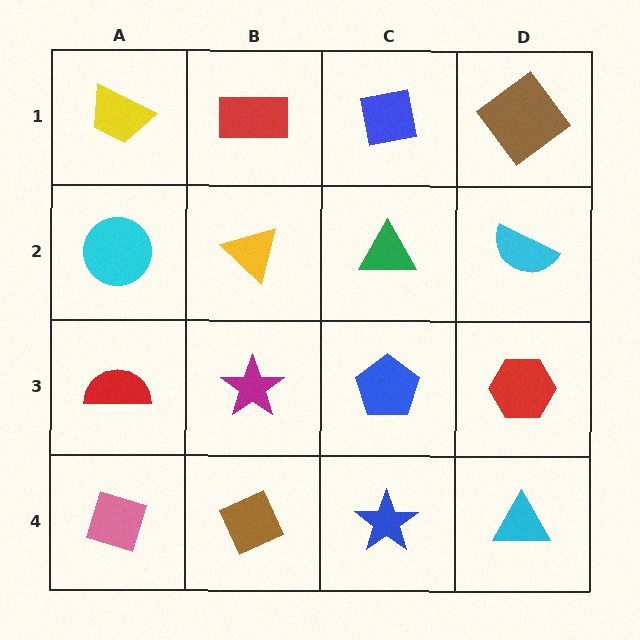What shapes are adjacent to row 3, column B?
A yellow triangle (row 2, column B), a brown diamond (row 4, column B), a red semicircle (row 3, column A), a blue pentagon (row 3, column C).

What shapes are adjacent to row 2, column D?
A brown diamond (row 1, column D), a red hexagon (row 3, column D), a green triangle (row 2, column C).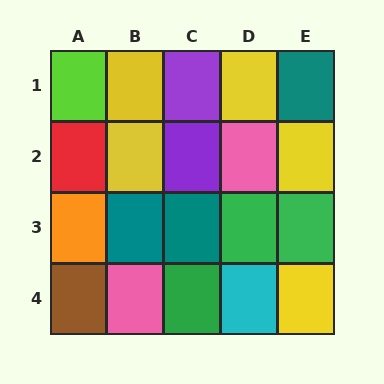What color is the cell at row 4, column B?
Pink.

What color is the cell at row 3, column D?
Green.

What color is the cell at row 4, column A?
Brown.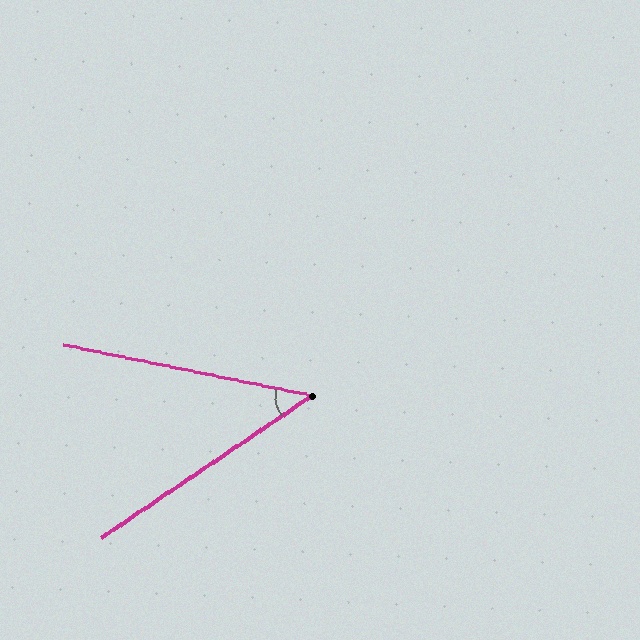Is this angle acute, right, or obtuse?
It is acute.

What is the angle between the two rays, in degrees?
Approximately 46 degrees.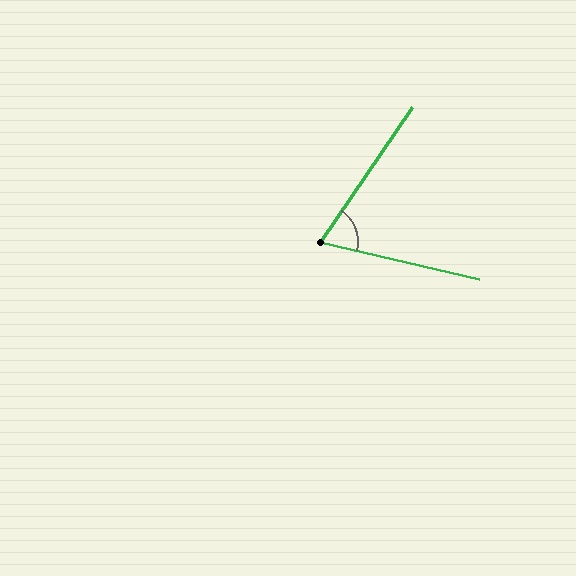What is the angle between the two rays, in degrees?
Approximately 69 degrees.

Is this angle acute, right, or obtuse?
It is acute.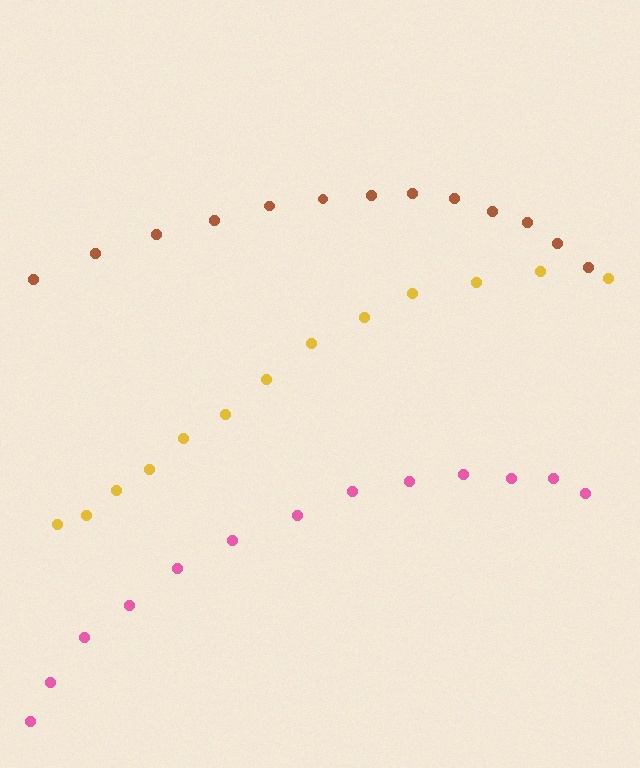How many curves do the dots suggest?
There are 3 distinct paths.